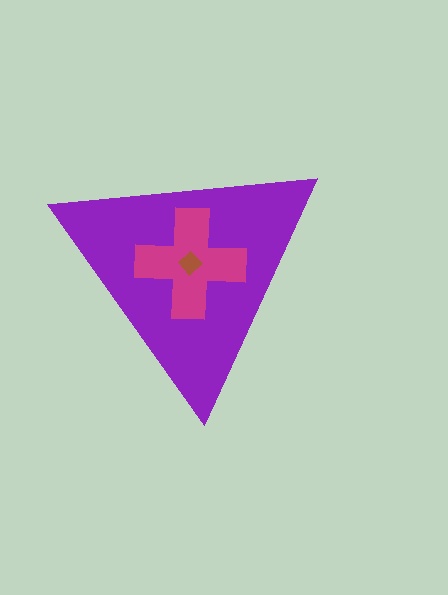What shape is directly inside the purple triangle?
The magenta cross.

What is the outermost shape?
The purple triangle.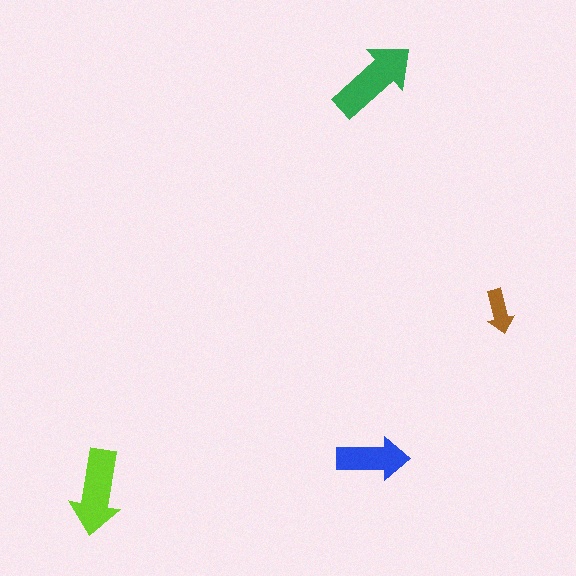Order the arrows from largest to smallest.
the green one, the lime one, the blue one, the brown one.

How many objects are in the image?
There are 4 objects in the image.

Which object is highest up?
The green arrow is topmost.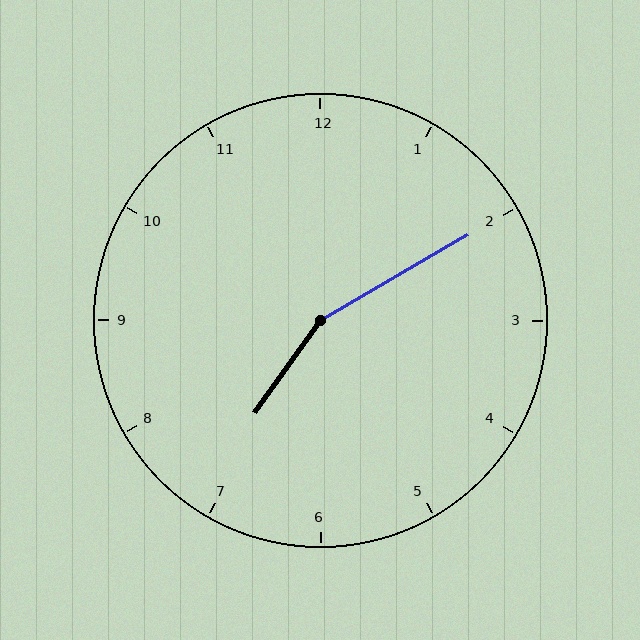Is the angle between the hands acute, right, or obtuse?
It is obtuse.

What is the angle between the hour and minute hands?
Approximately 155 degrees.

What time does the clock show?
7:10.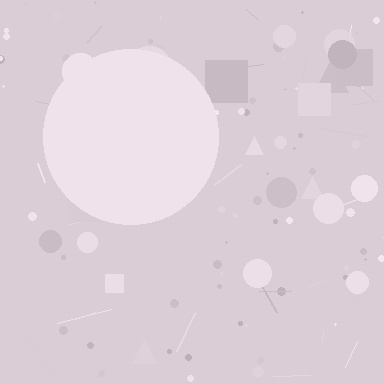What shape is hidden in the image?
A circle is hidden in the image.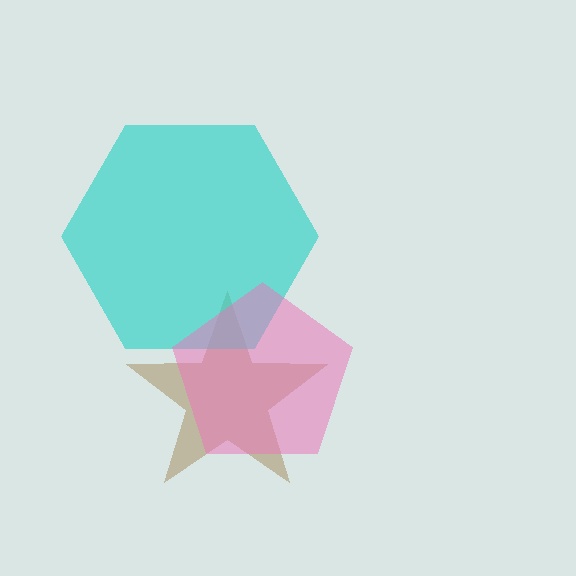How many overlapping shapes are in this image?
There are 3 overlapping shapes in the image.